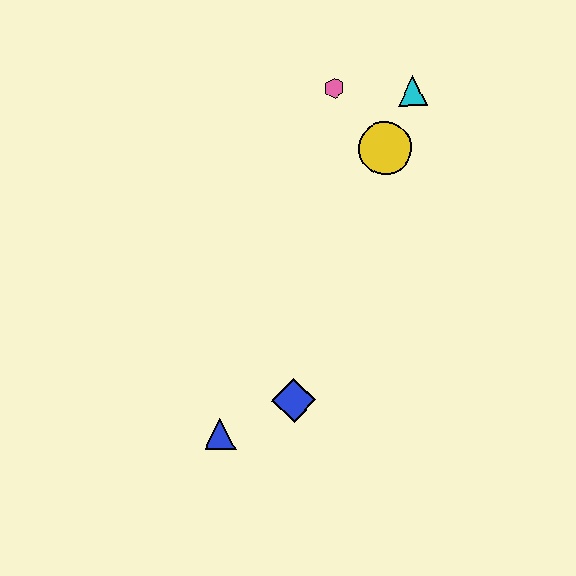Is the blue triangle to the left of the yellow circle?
Yes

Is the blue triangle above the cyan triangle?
No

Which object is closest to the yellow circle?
The cyan triangle is closest to the yellow circle.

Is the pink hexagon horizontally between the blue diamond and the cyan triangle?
Yes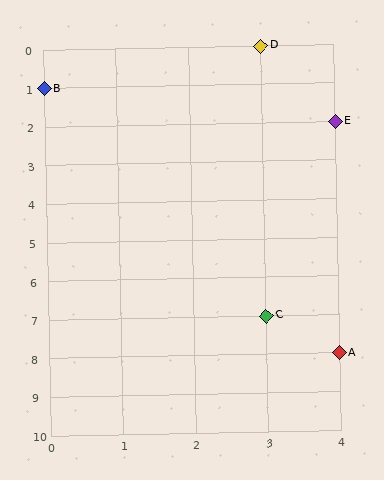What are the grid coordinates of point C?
Point C is at grid coordinates (3, 7).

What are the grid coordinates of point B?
Point B is at grid coordinates (0, 1).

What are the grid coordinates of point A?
Point A is at grid coordinates (4, 8).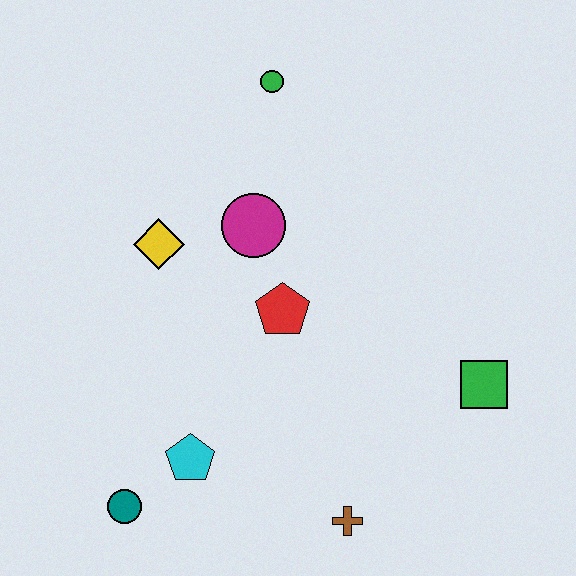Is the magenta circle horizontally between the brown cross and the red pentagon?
No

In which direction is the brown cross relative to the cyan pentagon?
The brown cross is to the right of the cyan pentagon.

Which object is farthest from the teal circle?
The green circle is farthest from the teal circle.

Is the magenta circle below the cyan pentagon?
No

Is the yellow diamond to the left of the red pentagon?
Yes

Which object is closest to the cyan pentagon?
The teal circle is closest to the cyan pentagon.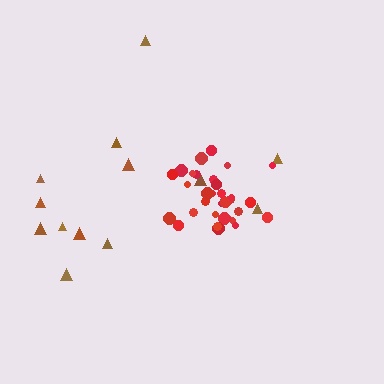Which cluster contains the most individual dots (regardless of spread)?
Red (32).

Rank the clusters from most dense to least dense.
red, brown.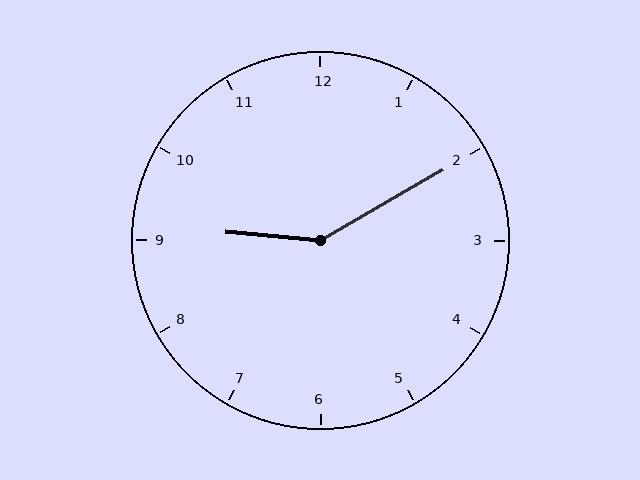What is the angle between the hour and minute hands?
Approximately 145 degrees.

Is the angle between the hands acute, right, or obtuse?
It is obtuse.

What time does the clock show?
9:10.